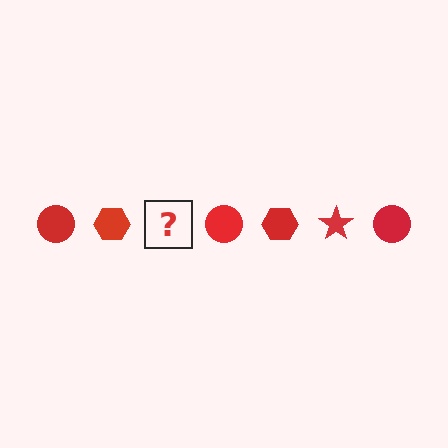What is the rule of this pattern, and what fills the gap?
The rule is that the pattern cycles through circle, hexagon, star shapes in red. The gap should be filled with a red star.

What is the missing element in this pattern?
The missing element is a red star.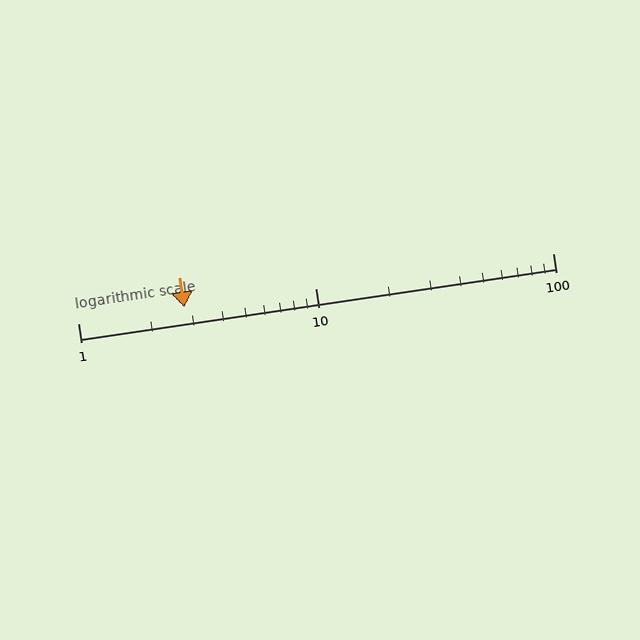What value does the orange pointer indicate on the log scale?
The pointer indicates approximately 2.8.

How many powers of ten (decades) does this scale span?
The scale spans 2 decades, from 1 to 100.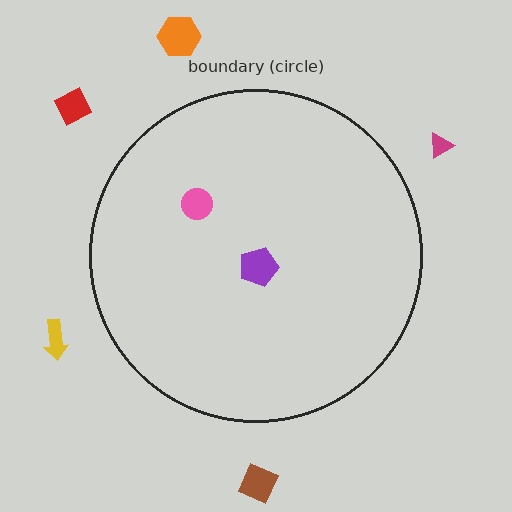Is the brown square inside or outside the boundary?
Outside.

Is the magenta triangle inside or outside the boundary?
Outside.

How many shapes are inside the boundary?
2 inside, 5 outside.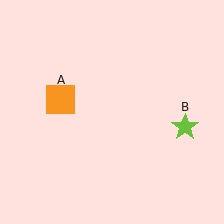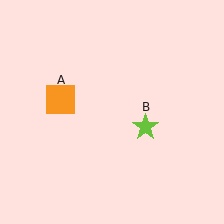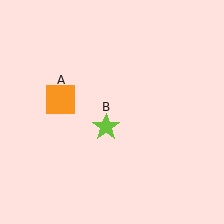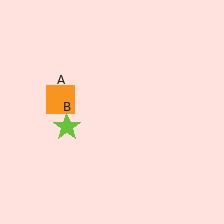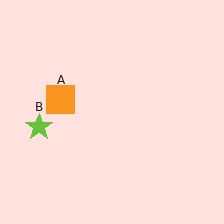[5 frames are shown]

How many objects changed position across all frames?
1 object changed position: lime star (object B).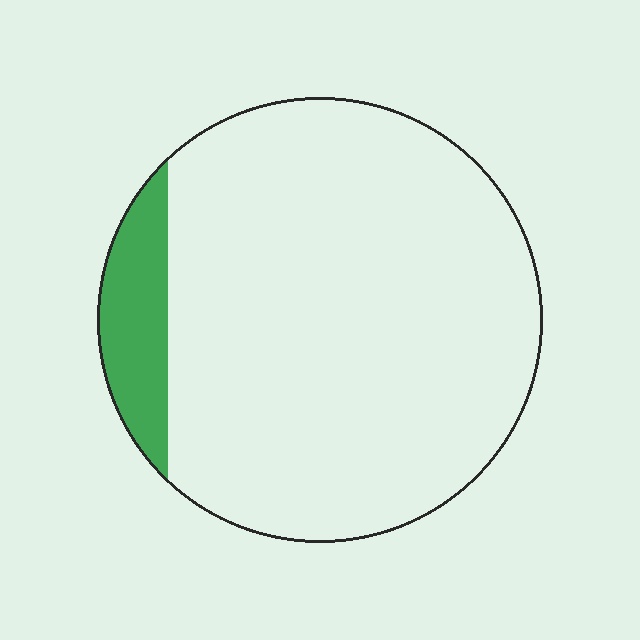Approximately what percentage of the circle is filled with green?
Approximately 10%.